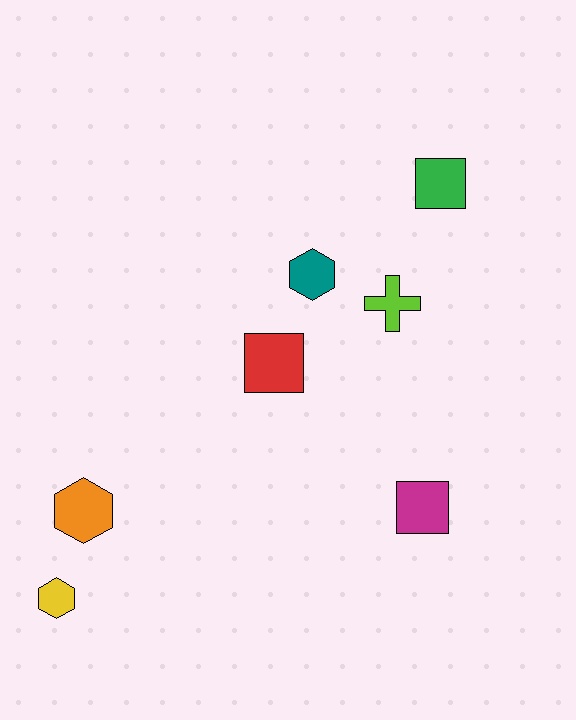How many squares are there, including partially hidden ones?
There are 3 squares.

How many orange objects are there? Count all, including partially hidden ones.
There is 1 orange object.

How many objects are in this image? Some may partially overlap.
There are 7 objects.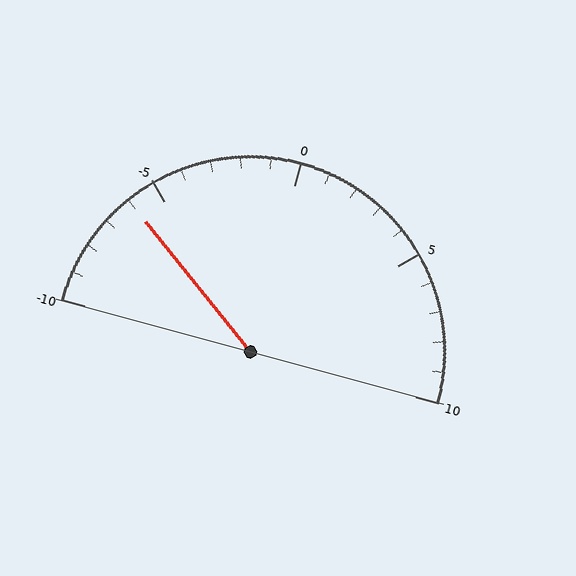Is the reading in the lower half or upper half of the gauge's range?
The reading is in the lower half of the range (-10 to 10).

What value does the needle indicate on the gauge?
The needle indicates approximately -6.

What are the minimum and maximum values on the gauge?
The gauge ranges from -10 to 10.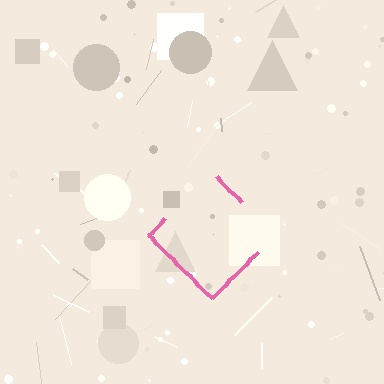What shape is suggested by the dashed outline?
The dashed outline suggests a diamond.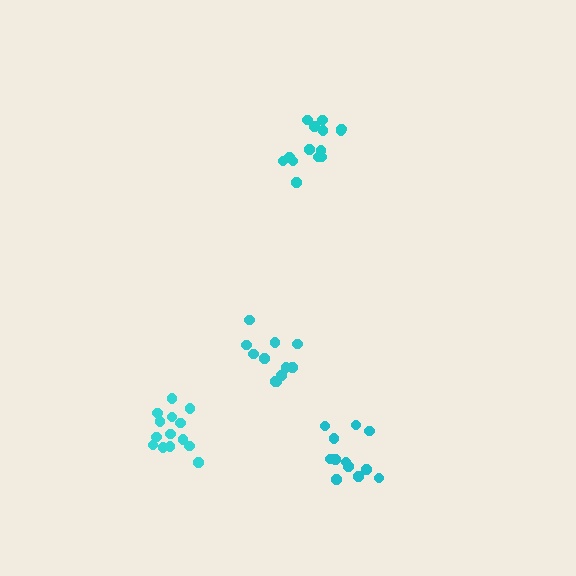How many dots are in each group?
Group 1: 11 dots, Group 2: 12 dots, Group 3: 14 dots, Group 4: 14 dots (51 total).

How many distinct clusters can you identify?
There are 4 distinct clusters.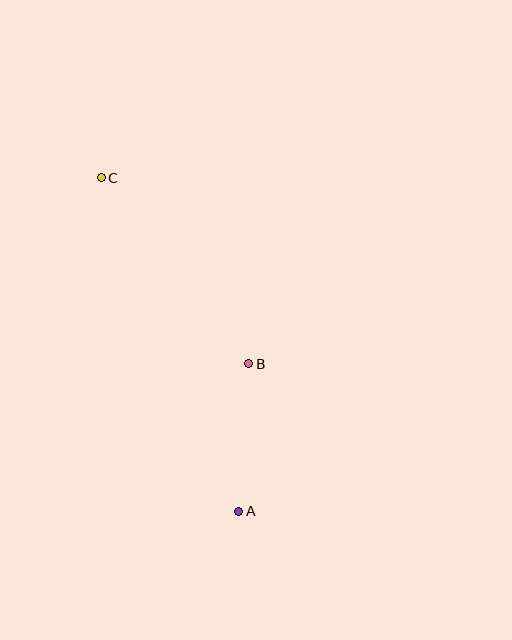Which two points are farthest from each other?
Points A and C are farthest from each other.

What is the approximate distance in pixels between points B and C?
The distance between B and C is approximately 237 pixels.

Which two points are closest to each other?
Points A and B are closest to each other.